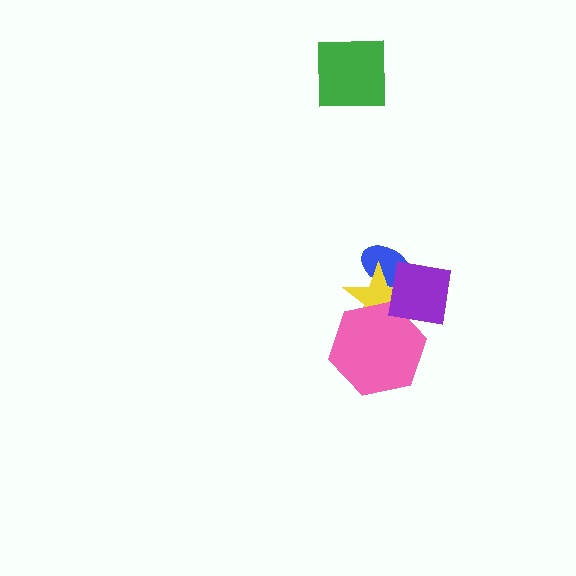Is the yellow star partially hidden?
Yes, it is partially covered by another shape.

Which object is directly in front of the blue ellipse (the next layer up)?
The yellow star is directly in front of the blue ellipse.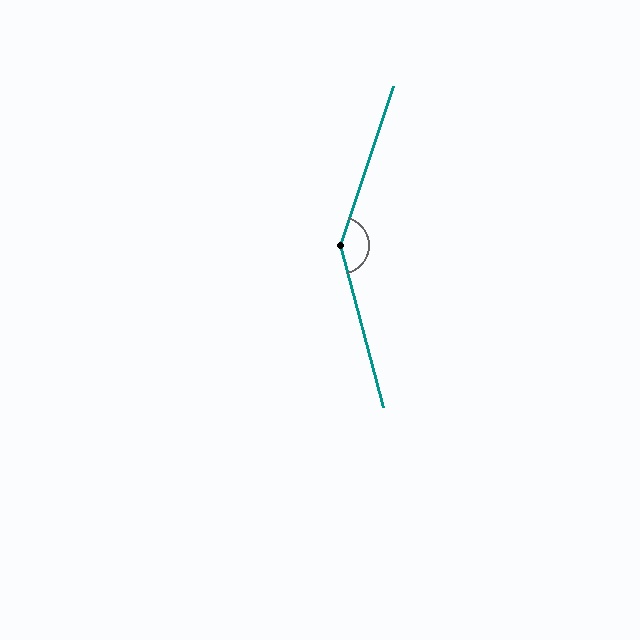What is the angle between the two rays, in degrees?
Approximately 147 degrees.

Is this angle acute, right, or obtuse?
It is obtuse.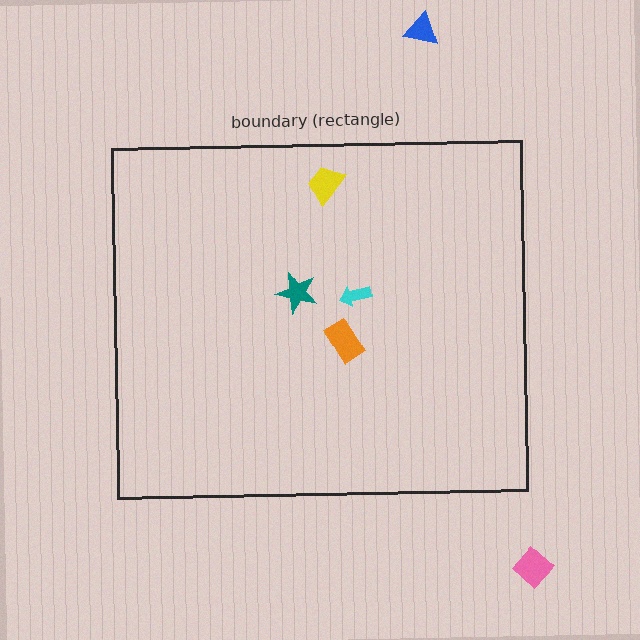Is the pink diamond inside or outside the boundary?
Outside.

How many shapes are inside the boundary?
4 inside, 2 outside.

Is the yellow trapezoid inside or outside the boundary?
Inside.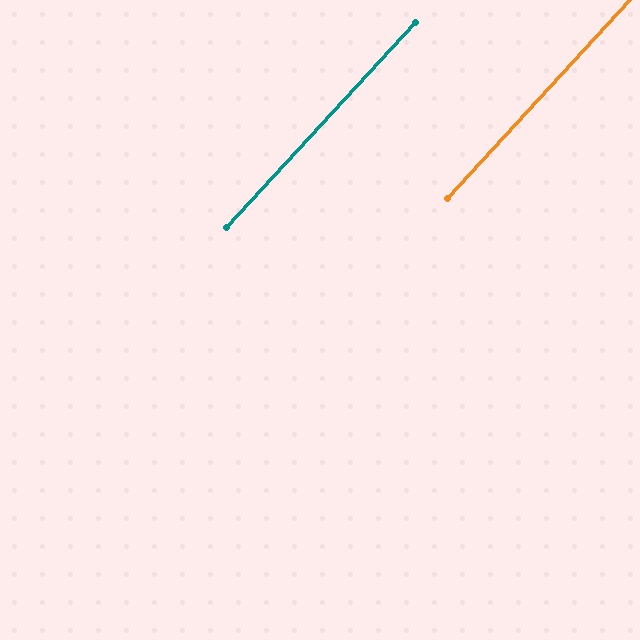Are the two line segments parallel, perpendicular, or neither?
Parallel — their directions differ by only 0.1°.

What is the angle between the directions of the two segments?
Approximately 0 degrees.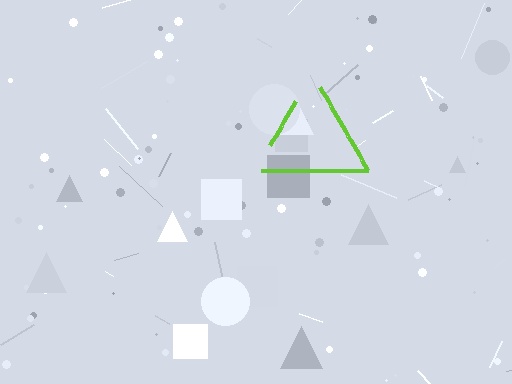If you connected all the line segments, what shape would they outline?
They would outline a triangle.